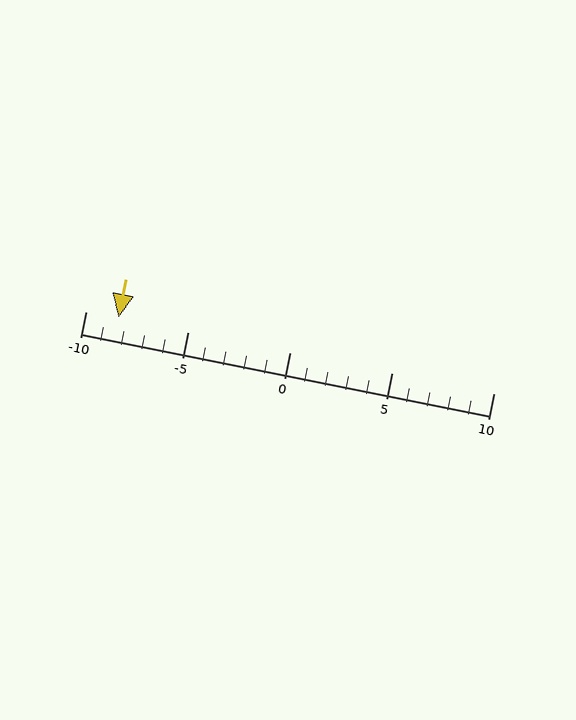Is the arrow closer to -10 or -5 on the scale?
The arrow is closer to -10.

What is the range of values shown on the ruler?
The ruler shows values from -10 to 10.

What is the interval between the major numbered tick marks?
The major tick marks are spaced 5 units apart.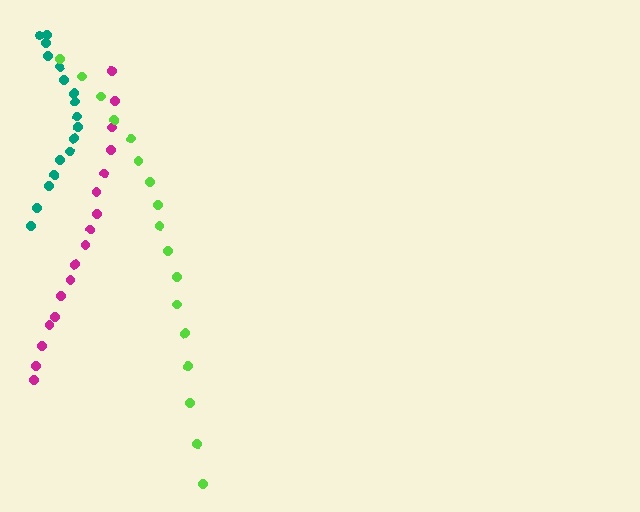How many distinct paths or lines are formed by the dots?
There are 3 distinct paths.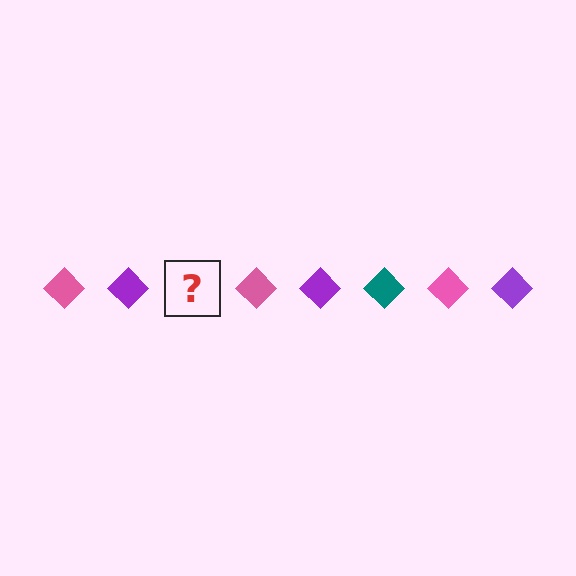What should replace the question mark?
The question mark should be replaced with a teal diamond.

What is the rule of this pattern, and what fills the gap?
The rule is that the pattern cycles through pink, purple, teal diamonds. The gap should be filled with a teal diamond.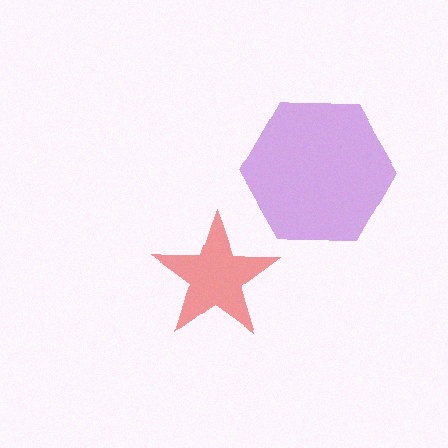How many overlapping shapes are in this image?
There are 2 overlapping shapes in the image.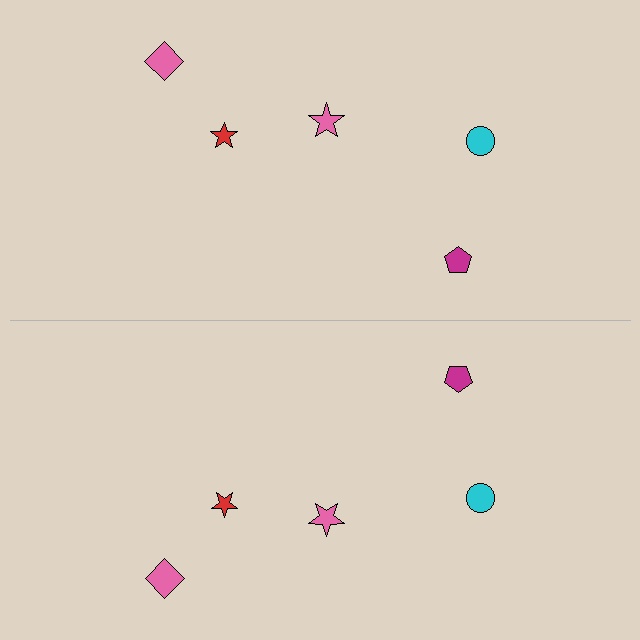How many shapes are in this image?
There are 10 shapes in this image.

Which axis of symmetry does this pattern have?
The pattern has a horizontal axis of symmetry running through the center of the image.